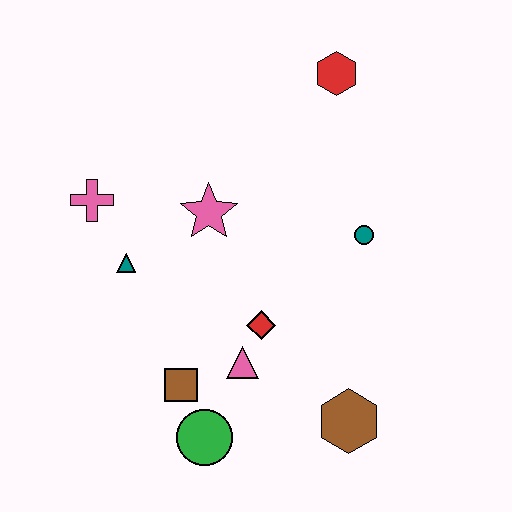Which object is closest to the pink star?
The teal triangle is closest to the pink star.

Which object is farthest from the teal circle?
The pink cross is farthest from the teal circle.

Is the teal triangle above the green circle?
Yes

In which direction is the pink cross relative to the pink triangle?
The pink cross is above the pink triangle.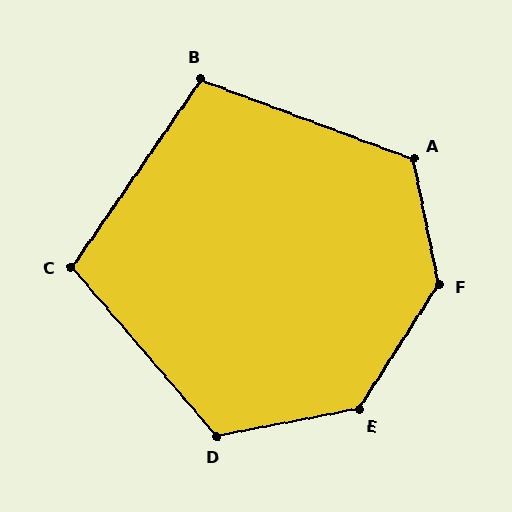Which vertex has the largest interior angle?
F, at approximately 136 degrees.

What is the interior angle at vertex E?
Approximately 133 degrees (obtuse).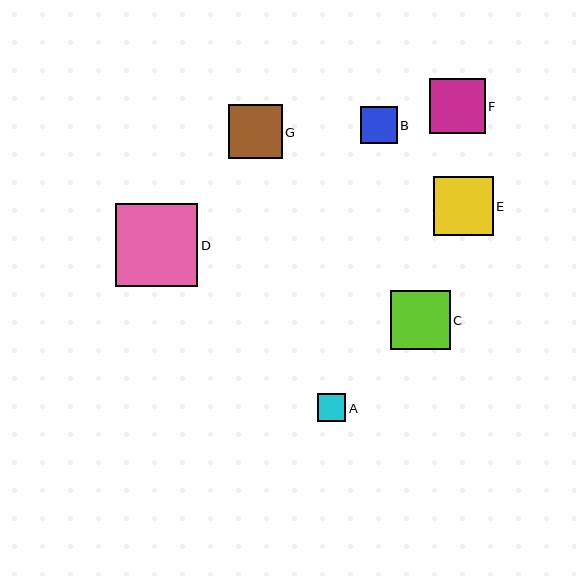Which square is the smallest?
Square A is the smallest with a size of approximately 28 pixels.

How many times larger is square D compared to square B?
Square D is approximately 2.2 times the size of square B.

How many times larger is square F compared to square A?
Square F is approximately 2.0 times the size of square A.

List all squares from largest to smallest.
From largest to smallest: D, E, C, F, G, B, A.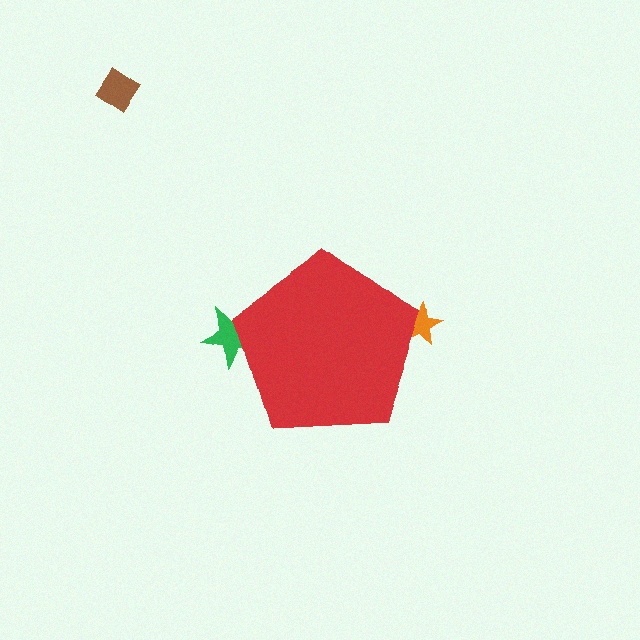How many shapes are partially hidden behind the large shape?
2 shapes are partially hidden.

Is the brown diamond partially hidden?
No, the brown diamond is fully visible.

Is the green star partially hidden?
Yes, the green star is partially hidden behind the red pentagon.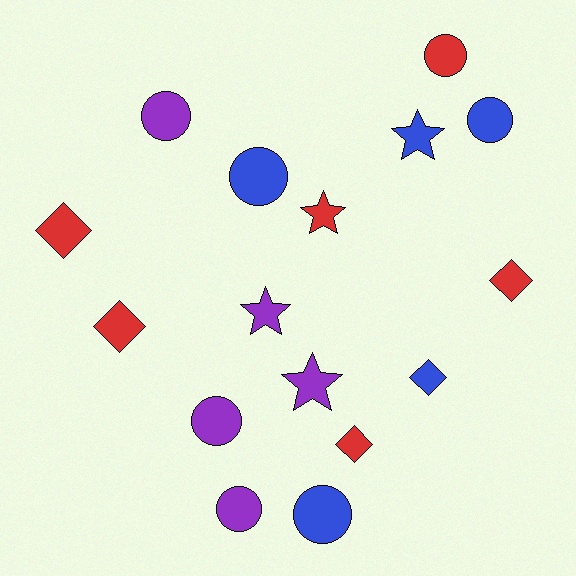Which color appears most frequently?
Red, with 6 objects.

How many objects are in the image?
There are 16 objects.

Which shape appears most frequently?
Circle, with 7 objects.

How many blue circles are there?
There are 3 blue circles.